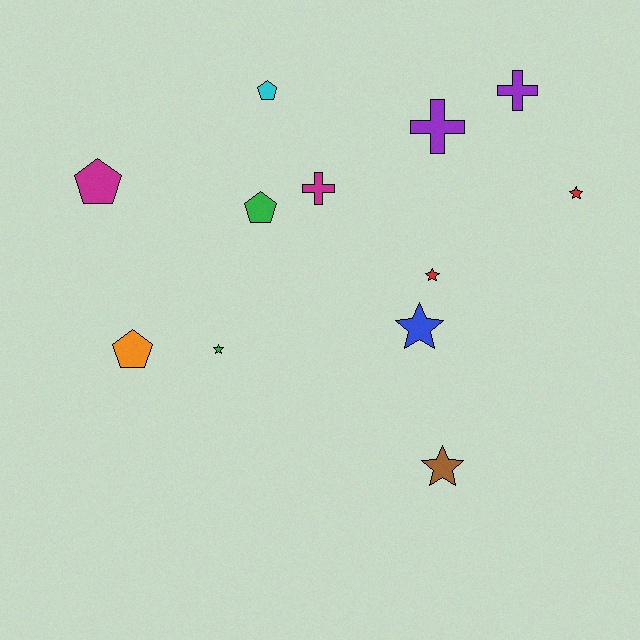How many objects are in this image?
There are 12 objects.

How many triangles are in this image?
There are no triangles.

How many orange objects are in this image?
There is 1 orange object.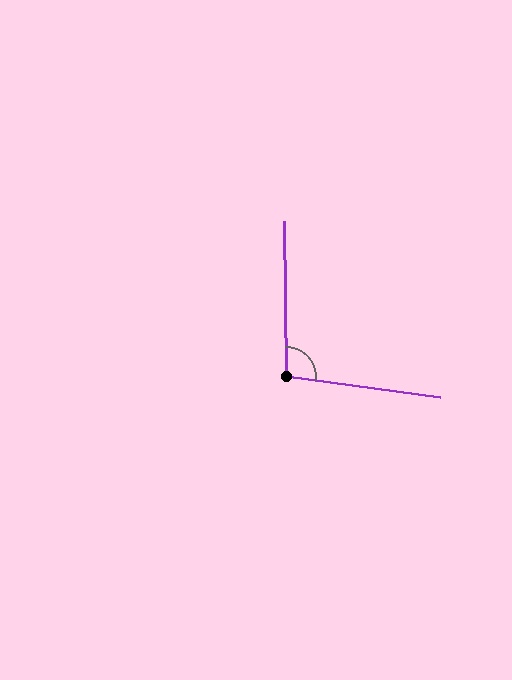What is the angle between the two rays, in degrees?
Approximately 99 degrees.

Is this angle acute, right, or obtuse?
It is obtuse.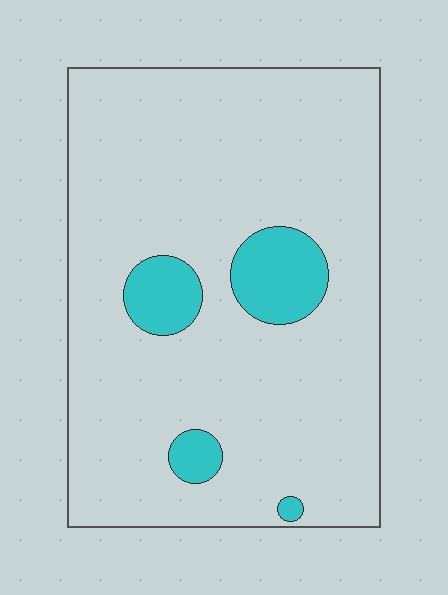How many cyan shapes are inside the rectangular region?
4.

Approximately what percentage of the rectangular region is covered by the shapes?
Approximately 10%.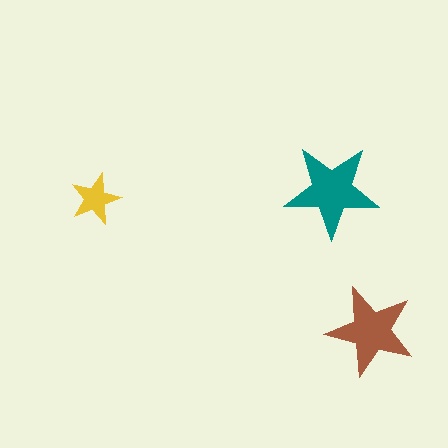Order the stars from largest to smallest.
the teal one, the brown one, the yellow one.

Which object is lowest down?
The brown star is bottommost.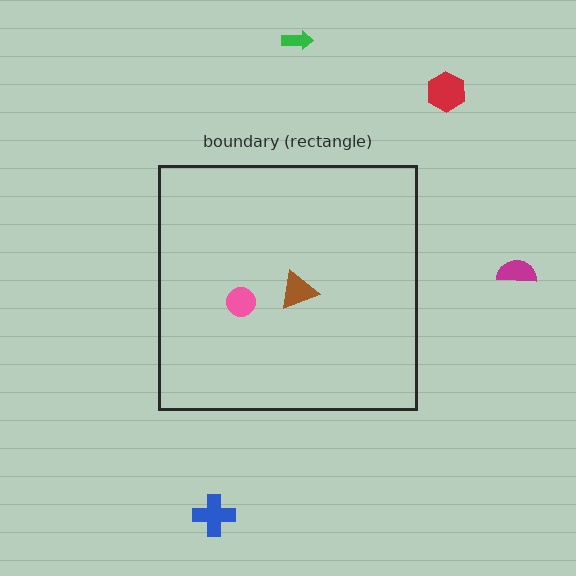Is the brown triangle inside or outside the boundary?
Inside.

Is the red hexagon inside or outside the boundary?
Outside.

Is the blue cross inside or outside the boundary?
Outside.